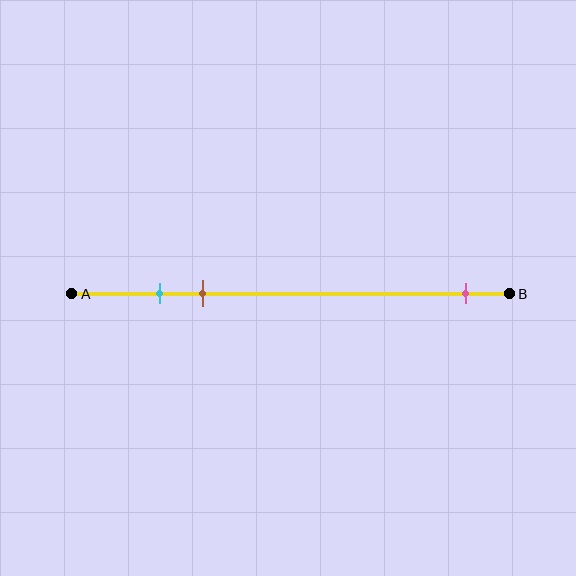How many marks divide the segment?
There are 3 marks dividing the segment.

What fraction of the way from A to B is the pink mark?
The pink mark is approximately 90% (0.9) of the way from A to B.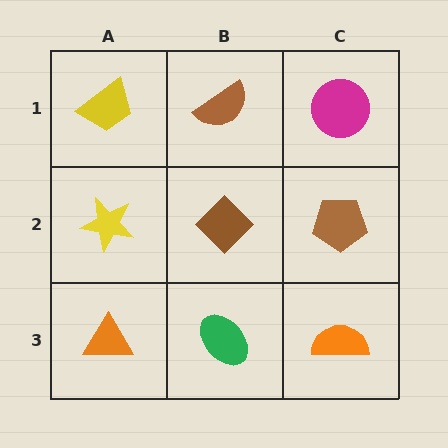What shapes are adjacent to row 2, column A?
A yellow trapezoid (row 1, column A), an orange triangle (row 3, column A), a brown diamond (row 2, column B).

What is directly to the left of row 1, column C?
A brown semicircle.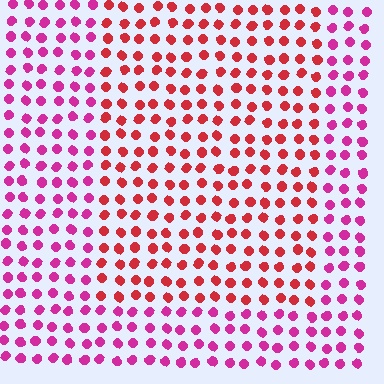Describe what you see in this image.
The image is filled with small magenta elements in a uniform arrangement. A rectangle-shaped region is visible where the elements are tinted to a slightly different hue, forming a subtle color boundary.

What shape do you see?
I see a rectangle.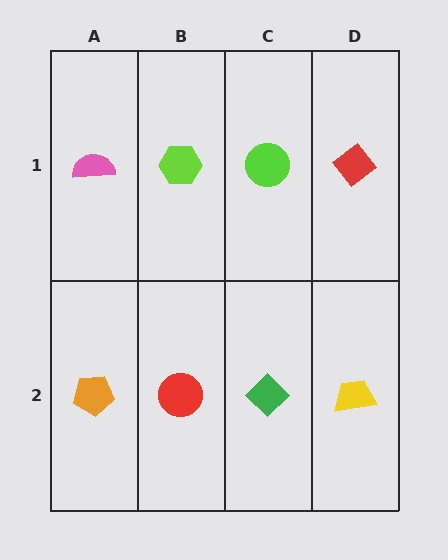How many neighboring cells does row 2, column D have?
2.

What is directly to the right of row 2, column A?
A red circle.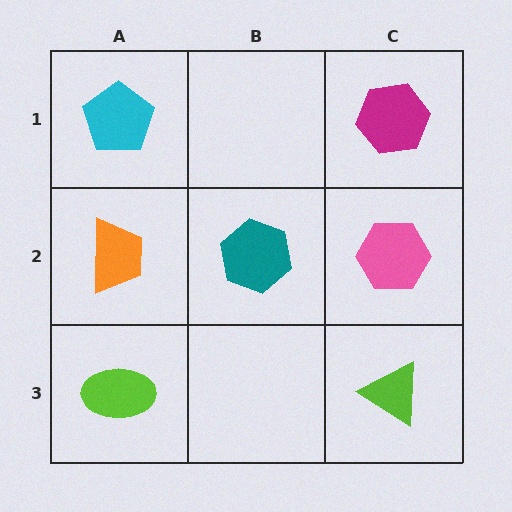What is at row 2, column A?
An orange trapezoid.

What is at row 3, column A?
A lime ellipse.